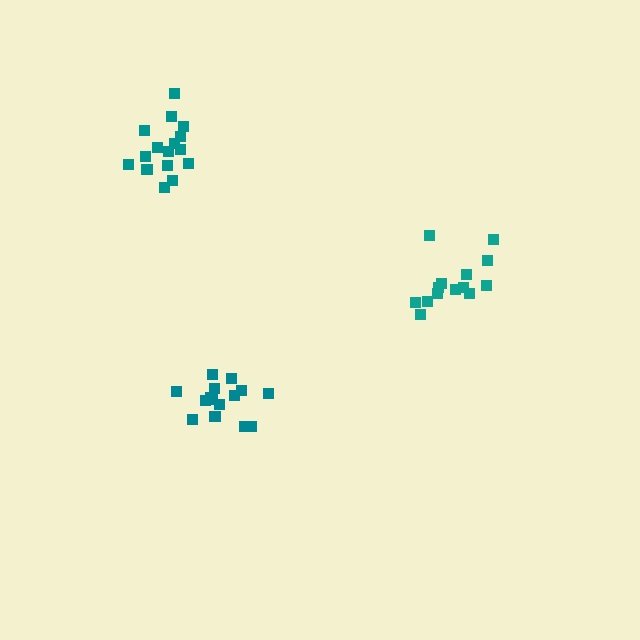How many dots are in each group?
Group 1: 15 dots, Group 2: 14 dots, Group 3: 16 dots (45 total).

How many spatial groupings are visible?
There are 3 spatial groupings.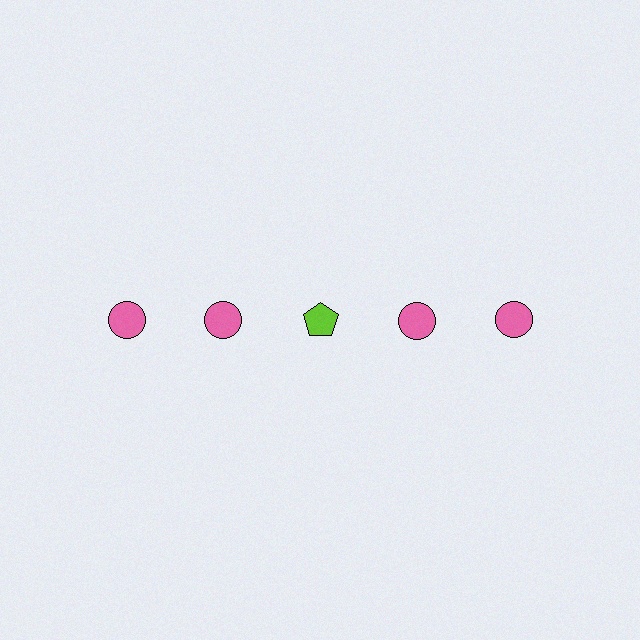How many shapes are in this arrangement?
There are 5 shapes arranged in a grid pattern.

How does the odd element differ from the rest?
It differs in both color (lime instead of pink) and shape (pentagon instead of circle).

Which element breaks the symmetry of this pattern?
The lime pentagon in the top row, center column breaks the symmetry. All other shapes are pink circles.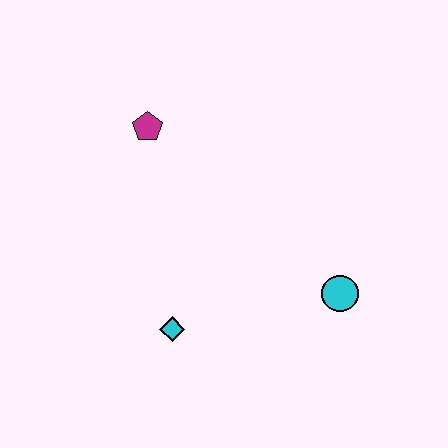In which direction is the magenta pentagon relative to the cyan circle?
The magenta pentagon is to the left of the cyan circle.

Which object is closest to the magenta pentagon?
The cyan diamond is closest to the magenta pentagon.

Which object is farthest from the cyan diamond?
The magenta pentagon is farthest from the cyan diamond.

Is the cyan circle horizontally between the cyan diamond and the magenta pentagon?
No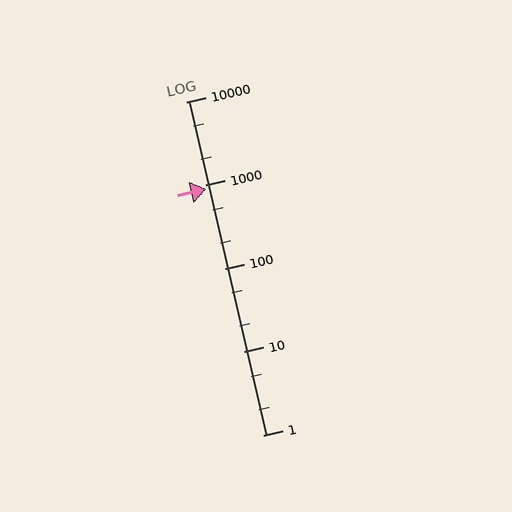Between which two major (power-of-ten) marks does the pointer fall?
The pointer is between 100 and 1000.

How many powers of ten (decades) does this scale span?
The scale spans 4 decades, from 1 to 10000.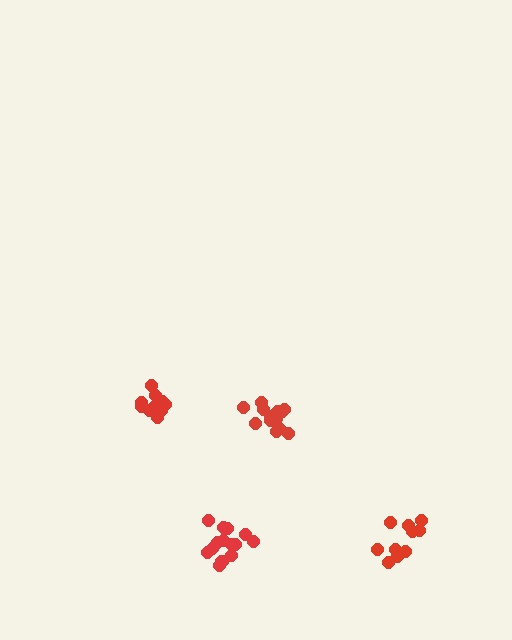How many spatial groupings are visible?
There are 4 spatial groupings.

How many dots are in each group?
Group 1: 10 dots, Group 2: 11 dots, Group 3: 14 dots, Group 4: 14 dots (49 total).